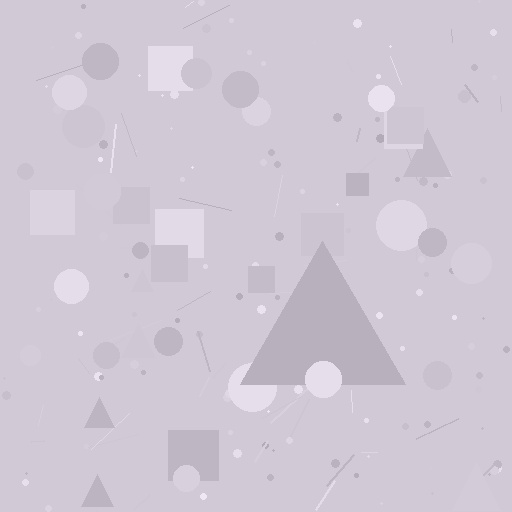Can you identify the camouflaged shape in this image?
The camouflaged shape is a triangle.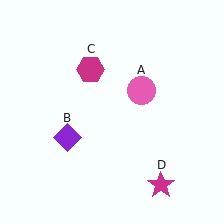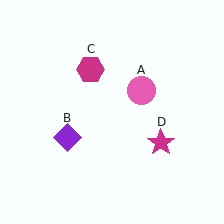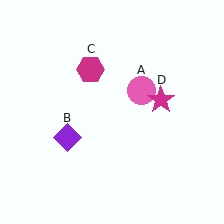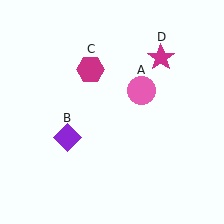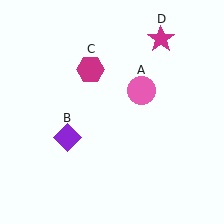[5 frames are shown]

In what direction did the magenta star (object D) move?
The magenta star (object D) moved up.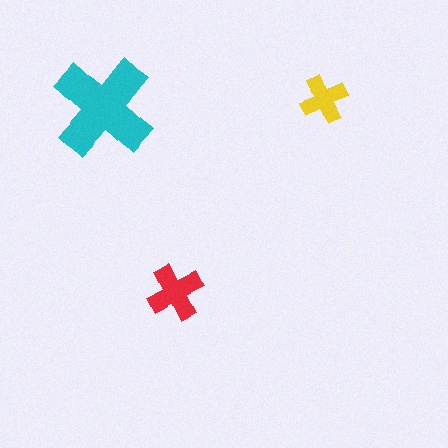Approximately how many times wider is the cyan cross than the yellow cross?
About 2 times wider.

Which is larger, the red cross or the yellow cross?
The red one.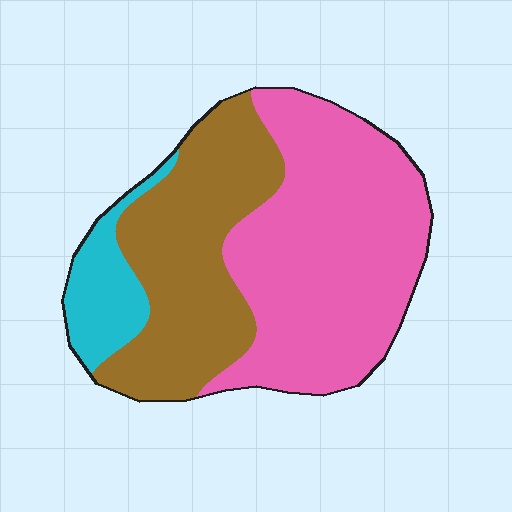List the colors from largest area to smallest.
From largest to smallest: pink, brown, cyan.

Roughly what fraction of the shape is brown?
Brown takes up about three eighths (3/8) of the shape.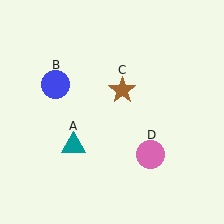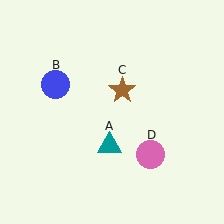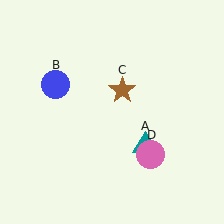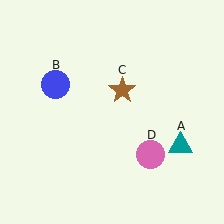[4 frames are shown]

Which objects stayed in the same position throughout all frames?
Blue circle (object B) and brown star (object C) and pink circle (object D) remained stationary.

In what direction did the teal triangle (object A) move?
The teal triangle (object A) moved right.